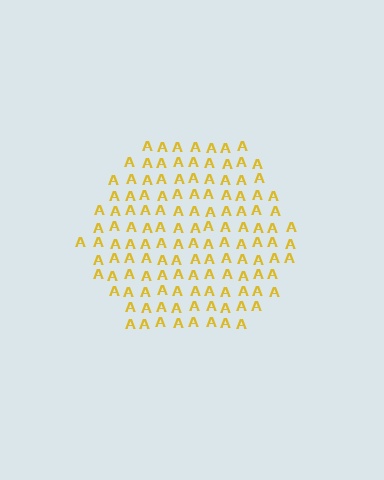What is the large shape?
The large shape is a hexagon.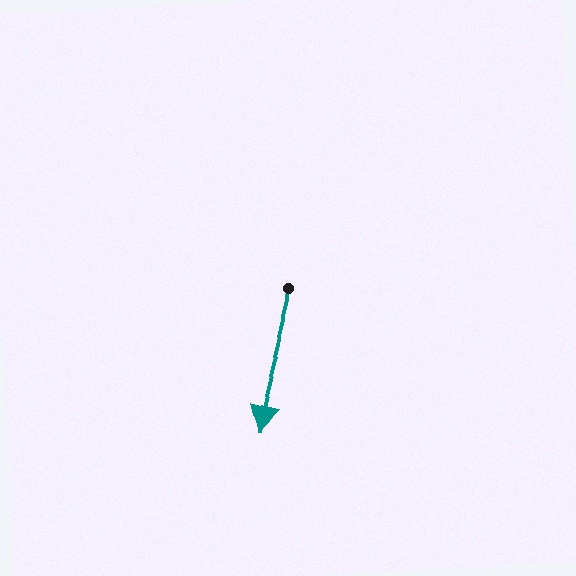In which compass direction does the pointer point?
South.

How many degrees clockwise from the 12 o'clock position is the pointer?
Approximately 194 degrees.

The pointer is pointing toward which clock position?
Roughly 6 o'clock.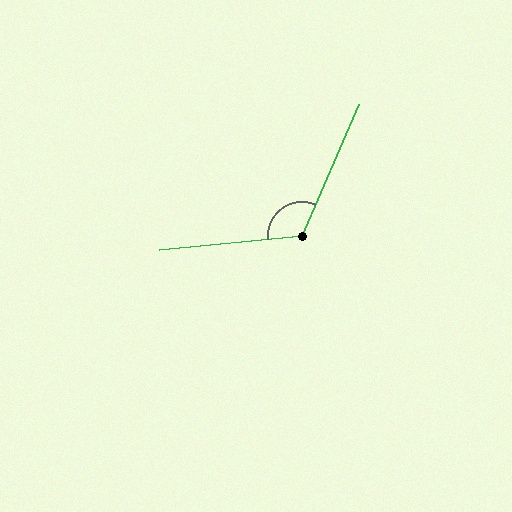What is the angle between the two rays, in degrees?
Approximately 120 degrees.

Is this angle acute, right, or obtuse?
It is obtuse.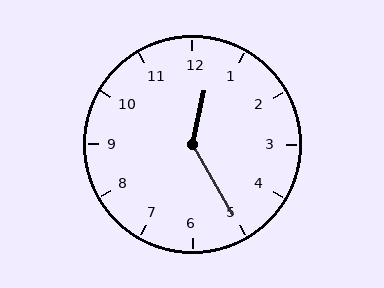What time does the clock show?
12:25.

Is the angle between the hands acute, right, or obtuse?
It is obtuse.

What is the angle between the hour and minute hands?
Approximately 138 degrees.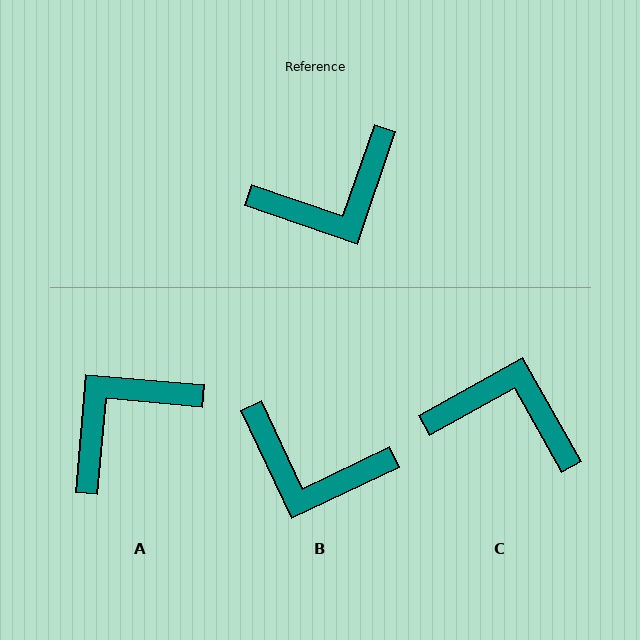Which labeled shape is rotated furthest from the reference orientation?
A, about 166 degrees away.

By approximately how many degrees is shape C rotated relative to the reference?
Approximately 138 degrees counter-clockwise.